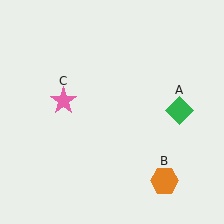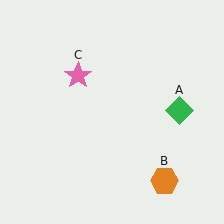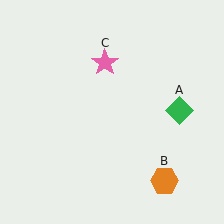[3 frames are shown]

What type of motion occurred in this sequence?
The pink star (object C) rotated clockwise around the center of the scene.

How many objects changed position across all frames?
1 object changed position: pink star (object C).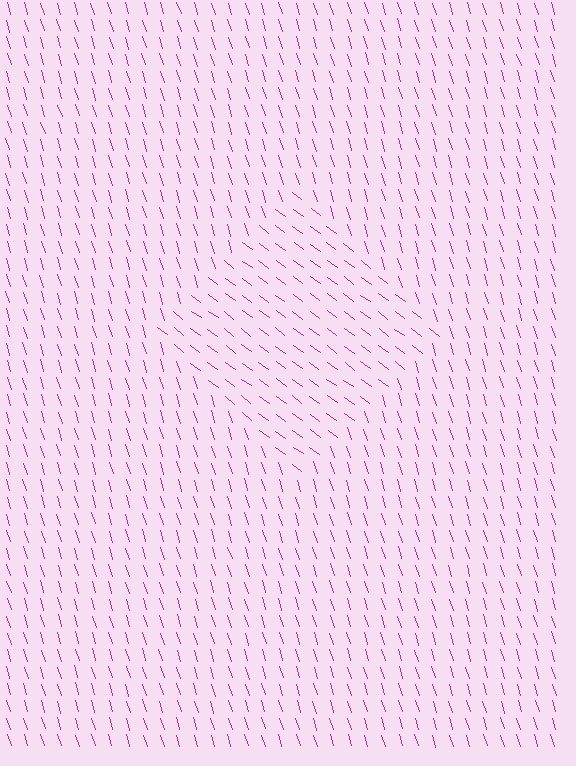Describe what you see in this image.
The image is filled with small magenta line segments. A diamond region in the image has lines oriented differently from the surrounding lines, creating a visible texture boundary.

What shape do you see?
I see a diamond.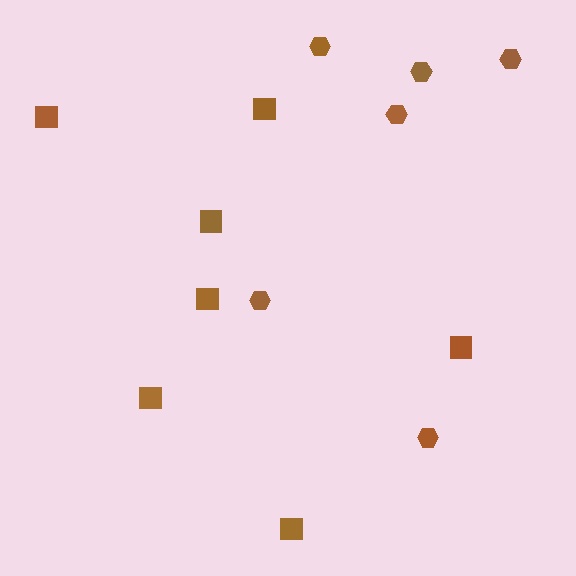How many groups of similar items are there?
There are 2 groups: one group of hexagons (6) and one group of squares (7).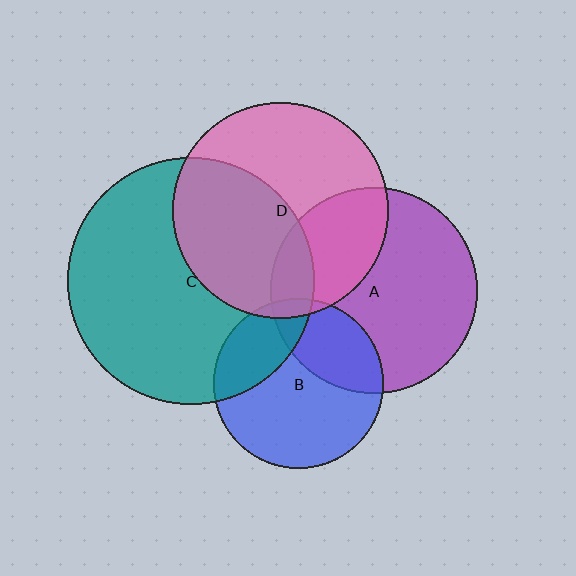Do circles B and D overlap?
Yes.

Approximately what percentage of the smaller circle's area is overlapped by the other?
Approximately 5%.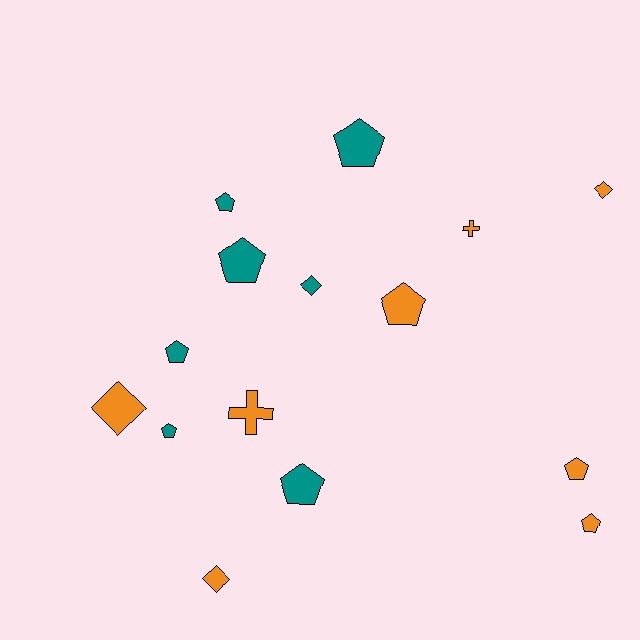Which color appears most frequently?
Orange, with 8 objects.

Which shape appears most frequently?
Pentagon, with 9 objects.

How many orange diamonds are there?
There are 3 orange diamonds.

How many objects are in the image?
There are 15 objects.